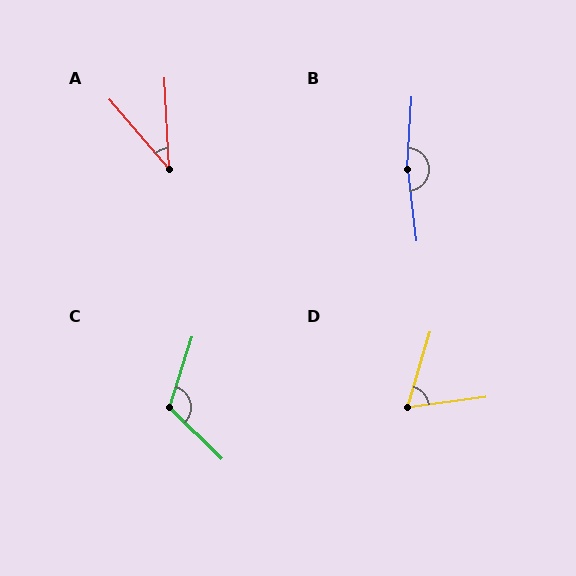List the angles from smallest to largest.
A (38°), D (66°), C (116°), B (170°).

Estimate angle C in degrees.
Approximately 116 degrees.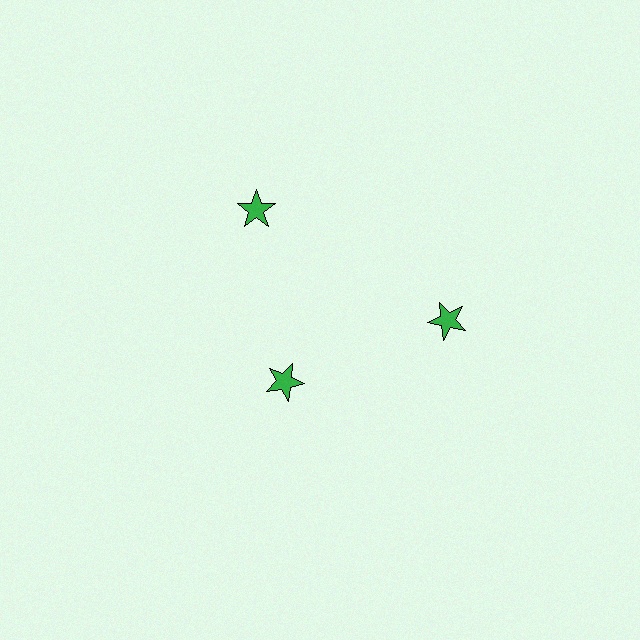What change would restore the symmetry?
The symmetry would be restored by moving it outward, back onto the ring so that all 3 stars sit at equal angles and equal distance from the center.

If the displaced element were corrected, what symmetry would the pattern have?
It would have 3-fold rotational symmetry — the pattern would map onto itself every 120 degrees.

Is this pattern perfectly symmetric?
No. The 3 green stars are arranged in a ring, but one element near the 7 o'clock position is pulled inward toward the center, breaking the 3-fold rotational symmetry.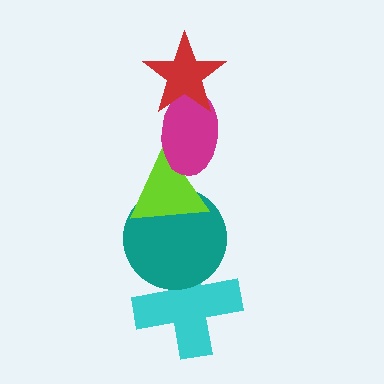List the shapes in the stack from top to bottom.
From top to bottom: the red star, the magenta ellipse, the lime triangle, the teal circle, the cyan cross.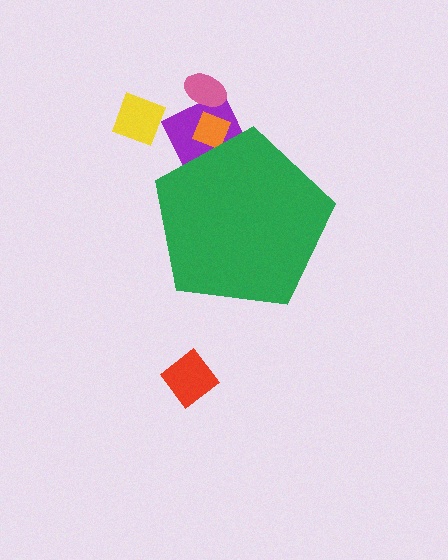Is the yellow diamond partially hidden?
No, the yellow diamond is fully visible.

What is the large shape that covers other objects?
A green pentagon.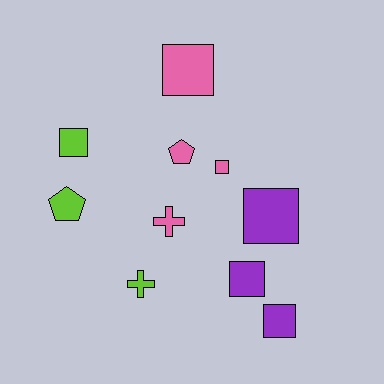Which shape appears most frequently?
Square, with 6 objects.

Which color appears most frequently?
Pink, with 4 objects.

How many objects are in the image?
There are 10 objects.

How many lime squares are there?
There is 1 lime square.